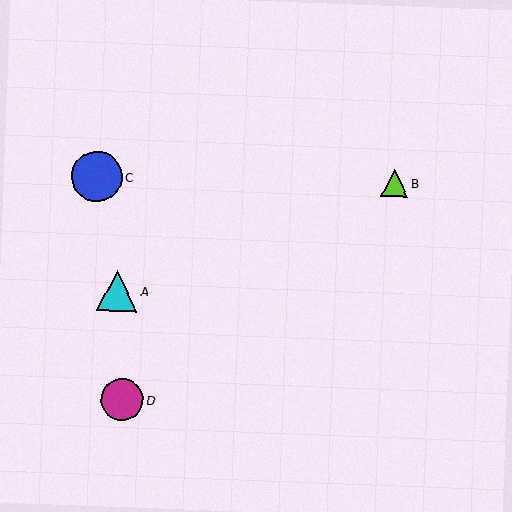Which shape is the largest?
The blue circle (labeled C) is the largest.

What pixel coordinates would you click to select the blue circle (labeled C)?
Click at (97, 177) to select the blue circle C.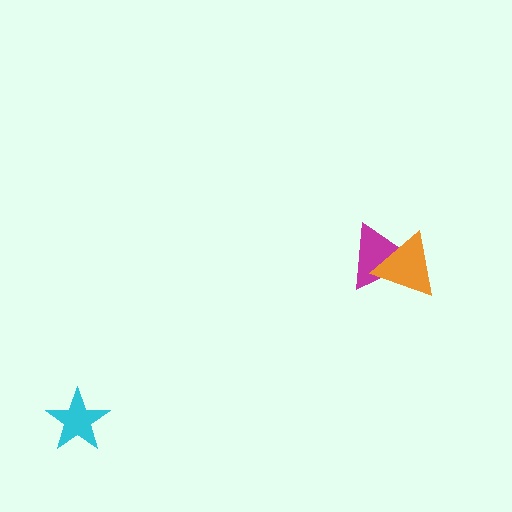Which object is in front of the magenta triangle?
The orange triangle is in front of the magenta triangle.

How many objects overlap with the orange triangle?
1 object overlaps with the orange triangle.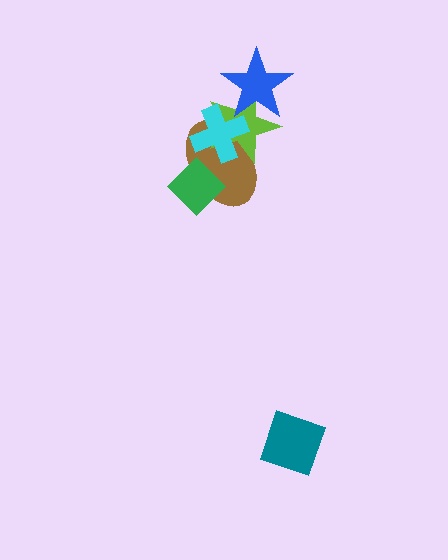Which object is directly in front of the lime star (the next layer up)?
The cyan cross is directly in front of the lime star.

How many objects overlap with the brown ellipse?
3 objects overlap with the brown ellipse.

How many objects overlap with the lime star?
3 objects overlap with the lime star.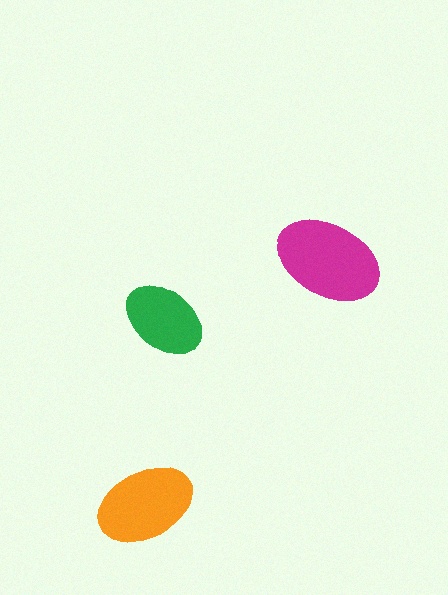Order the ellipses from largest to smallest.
the magenta one, the orange one, the green one.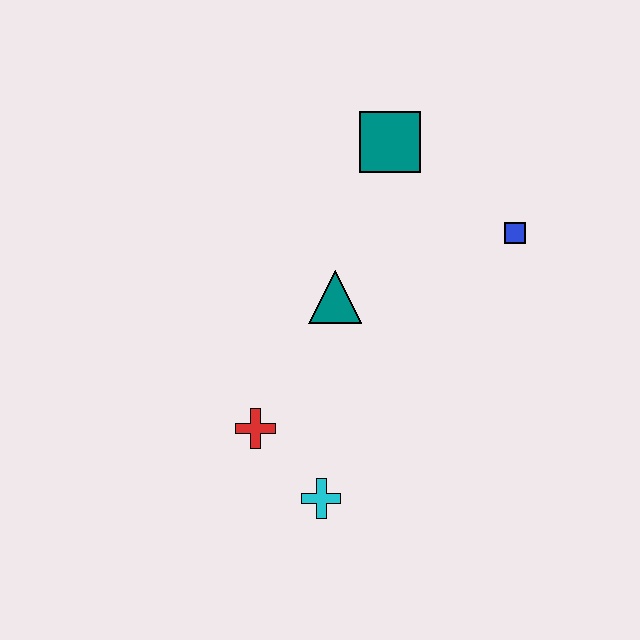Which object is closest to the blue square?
The teal square is closest to the blue square.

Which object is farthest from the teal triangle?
The cyan cross is farthest from the teal triangle.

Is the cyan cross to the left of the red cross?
No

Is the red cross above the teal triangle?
No